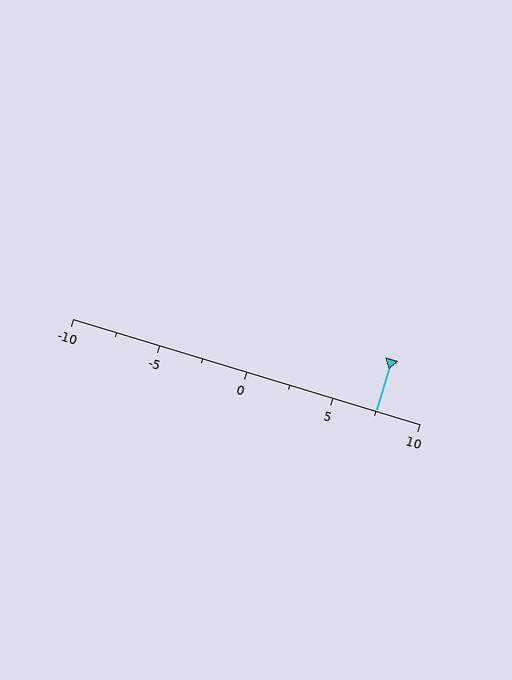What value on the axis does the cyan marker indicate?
The marker indicates approximately 7.5.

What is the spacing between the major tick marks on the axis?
The major ticks are spaced 5 apart.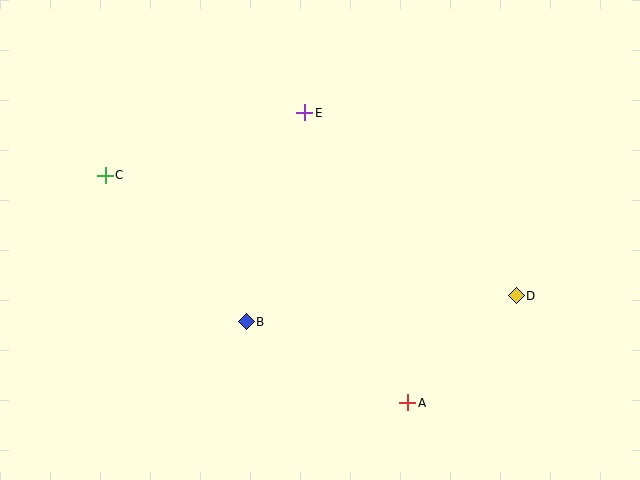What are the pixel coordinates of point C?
Point C is at (105, 175).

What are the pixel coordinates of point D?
Point D is at (516, 296).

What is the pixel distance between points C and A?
The distance between C and A is 379 pixels.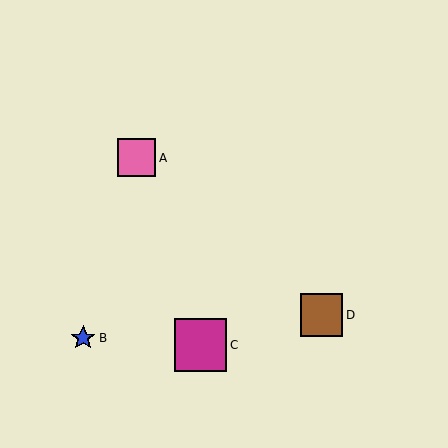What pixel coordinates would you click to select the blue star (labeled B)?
Click at (83, 338) to select the blue star B.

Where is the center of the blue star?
The center of the blue star is at (83, 338).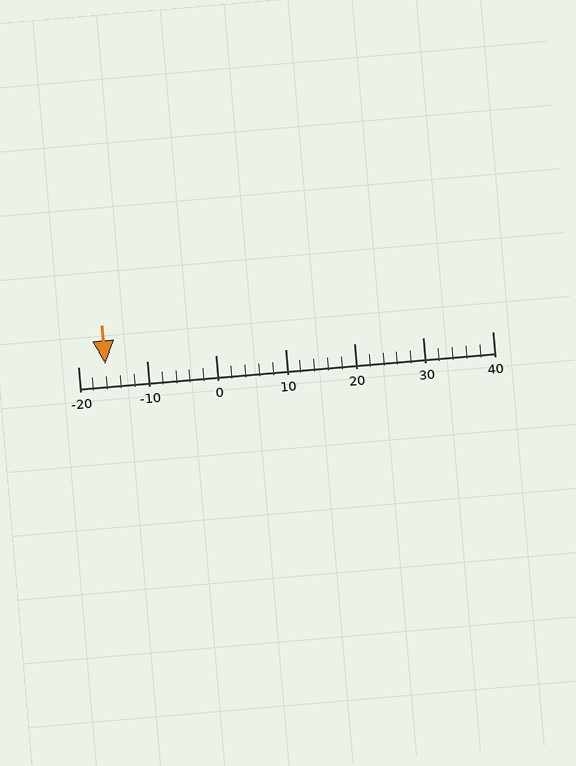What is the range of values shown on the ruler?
The ruler shows values from -20 to 40.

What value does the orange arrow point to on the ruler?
The orange arrow points to approximately -16.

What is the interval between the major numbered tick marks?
The major tick marks are spaced 10 units apart.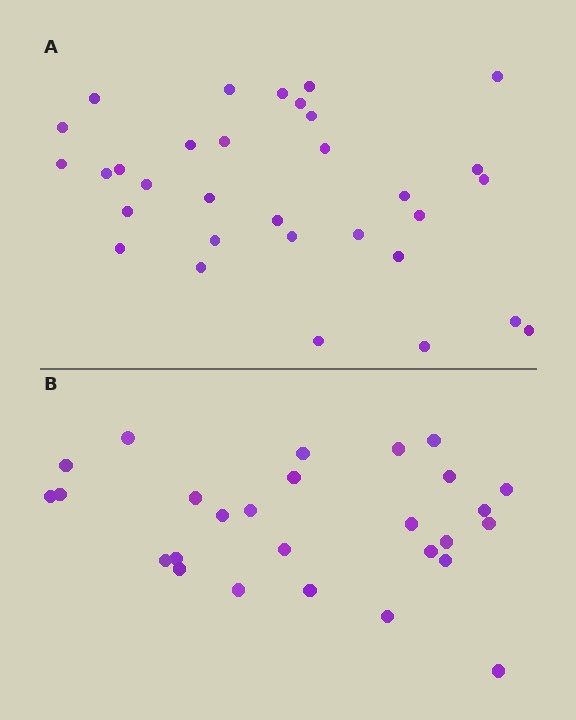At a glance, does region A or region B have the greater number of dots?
Region A (the top region) has more dots.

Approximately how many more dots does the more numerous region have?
Region A has about 5 more dots than region B.